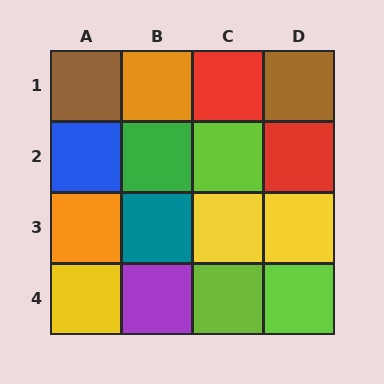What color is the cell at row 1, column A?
Brown.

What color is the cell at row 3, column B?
Teal.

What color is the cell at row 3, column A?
Orange.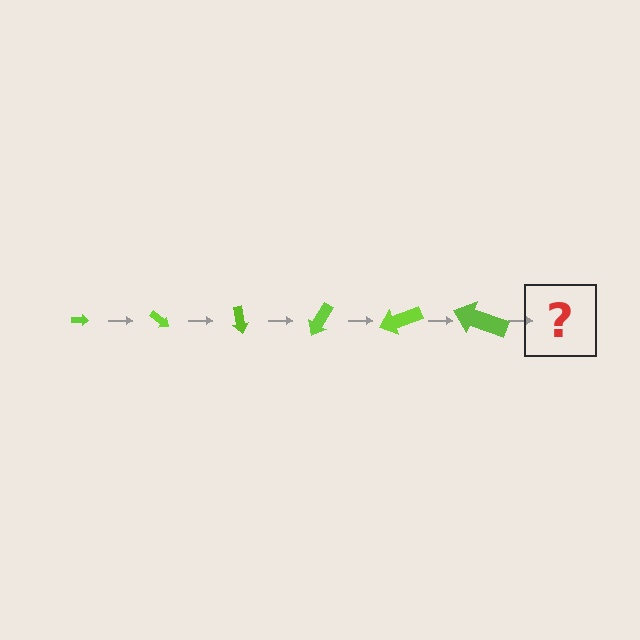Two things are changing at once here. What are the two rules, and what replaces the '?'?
The two rules are that the arrow grows larger each step and it rotates 40 degrees each step. The '?' should be an arrow, larger than the previous one and rotated 240 degrees from the start.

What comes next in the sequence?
The next element should be an arrow, larger than the previous one and rotated 240 degrees from the start.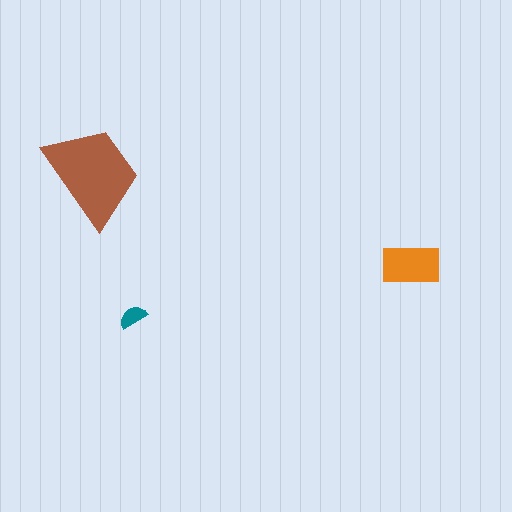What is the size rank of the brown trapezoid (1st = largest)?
1st.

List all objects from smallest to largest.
The teal semicircle, the orange rectangle, the brown trapezoid.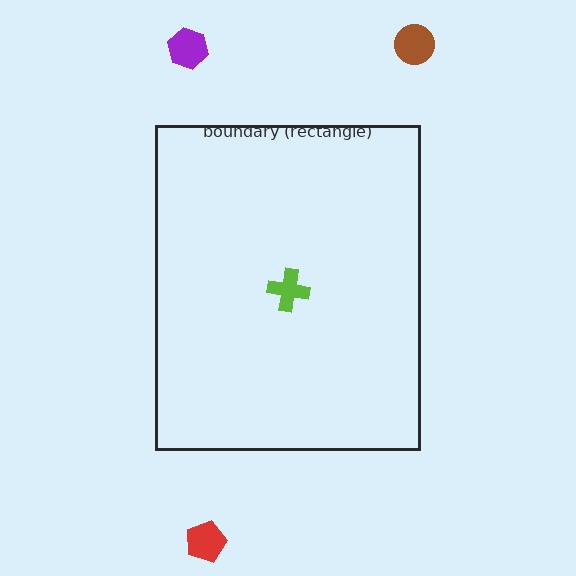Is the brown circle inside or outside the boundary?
Outside.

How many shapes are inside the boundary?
1 inside, 3 outside.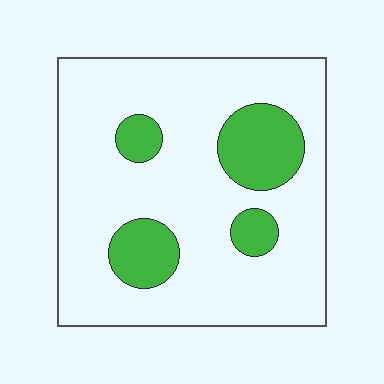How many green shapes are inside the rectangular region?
4.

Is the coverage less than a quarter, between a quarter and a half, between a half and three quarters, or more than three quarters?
Less than a quarter.